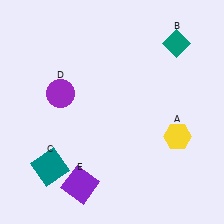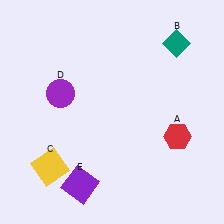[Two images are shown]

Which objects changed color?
A changed from yellow to red. C changed from teal to yellow.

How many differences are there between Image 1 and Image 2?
There are 2 differences between the two images.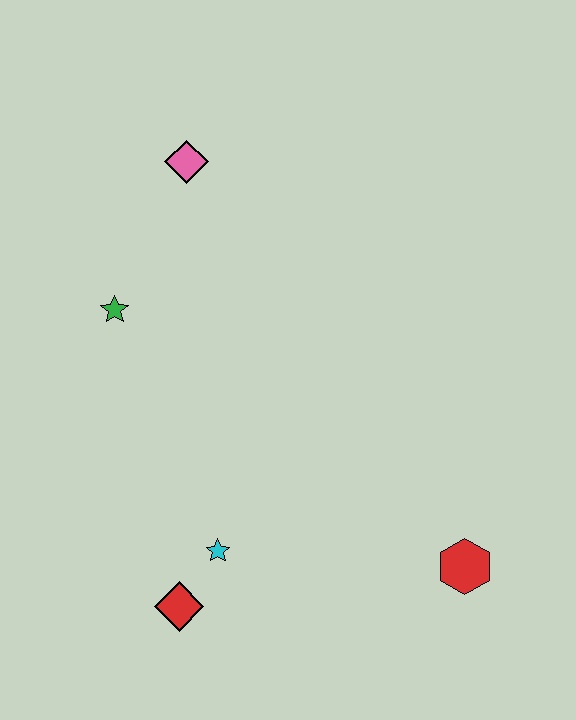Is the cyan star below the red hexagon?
No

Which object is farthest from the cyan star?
The pink diamond is farthest from the cyan star.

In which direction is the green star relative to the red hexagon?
The green star is to the left of the red hexagon.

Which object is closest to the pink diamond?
The green star is closest to the pink diamond.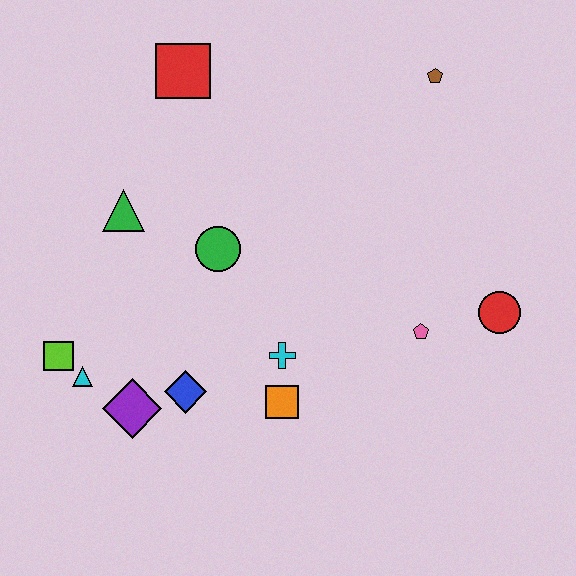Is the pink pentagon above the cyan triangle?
Yes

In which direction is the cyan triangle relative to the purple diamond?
The cyan triangle is to the left of the purple diamond.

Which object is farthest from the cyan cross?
The brown pentagon is farthest from the cyan cross.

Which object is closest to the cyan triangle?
The lime square is closest to the cyan triangle.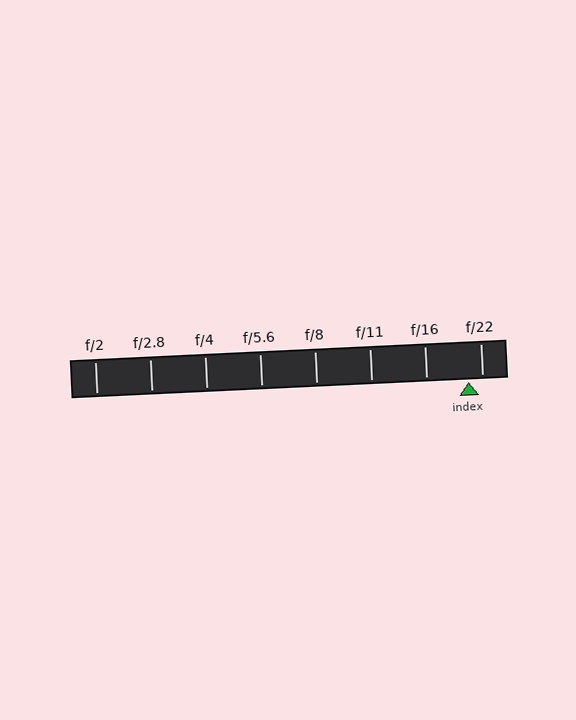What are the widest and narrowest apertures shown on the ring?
The widest aperture shown is f/2 and the narrowest is f/22.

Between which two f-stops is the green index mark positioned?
The index mark is between f/16 and f/22.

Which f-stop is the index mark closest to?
The index mark is closest to f/22.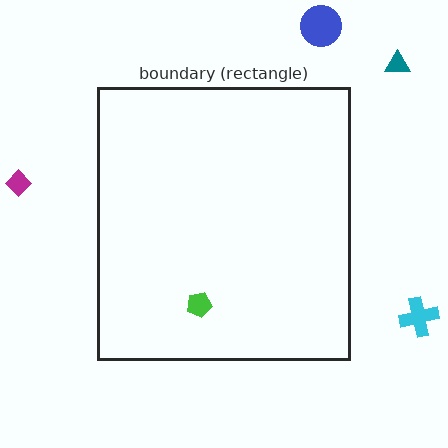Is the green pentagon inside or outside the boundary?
Inside.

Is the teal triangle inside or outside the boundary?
Outside.